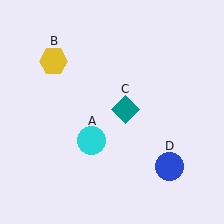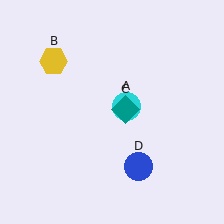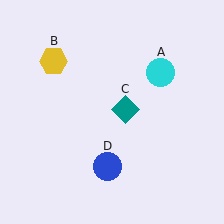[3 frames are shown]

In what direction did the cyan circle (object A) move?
The cyan circle (object A) moved up and to the right.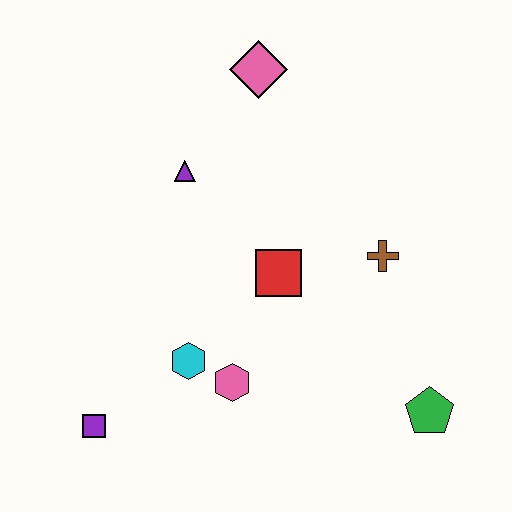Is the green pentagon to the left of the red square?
No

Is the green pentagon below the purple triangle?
Yes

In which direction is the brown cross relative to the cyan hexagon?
The brown cross is to the right of the cyan hexagon.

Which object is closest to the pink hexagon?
The cyan hexagon is closest to the pink hexagon.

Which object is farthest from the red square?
The purple square is farthest from the red square.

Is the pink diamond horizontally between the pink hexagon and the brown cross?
Yes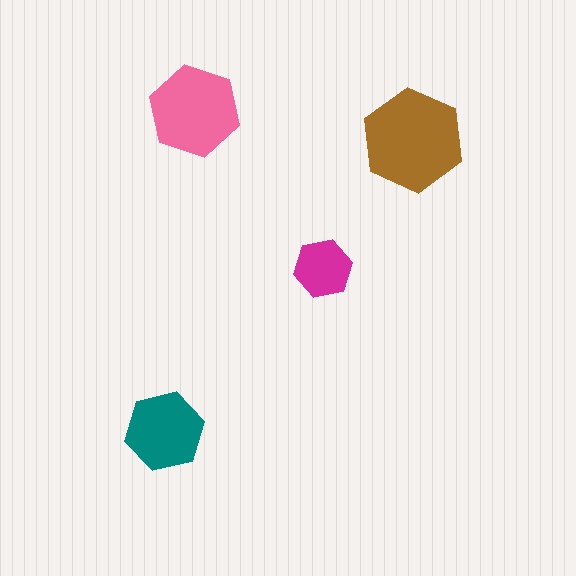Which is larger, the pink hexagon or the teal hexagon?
The pink one.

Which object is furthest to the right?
The brown hexagon is rightmost.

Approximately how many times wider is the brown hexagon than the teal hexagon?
About 1.5 times wider.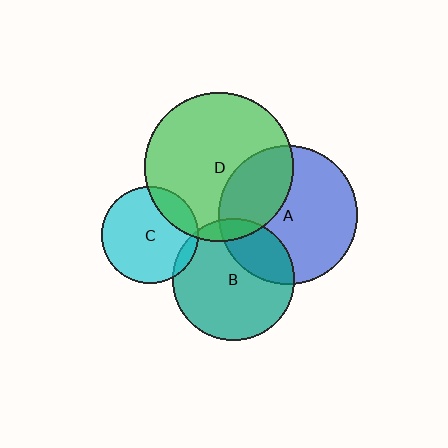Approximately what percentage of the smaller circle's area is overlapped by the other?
Approximately 30%.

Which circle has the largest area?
Circle D (green).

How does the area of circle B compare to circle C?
Approximately 1.6 times.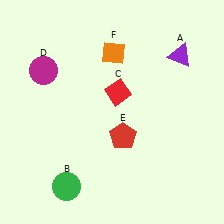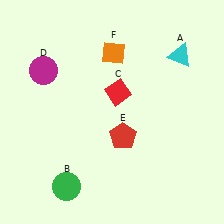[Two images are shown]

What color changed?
The triangle (A) changed from purple in Image 1 to cyan in Image 2.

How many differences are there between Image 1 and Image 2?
There is 1 difference between the two images.